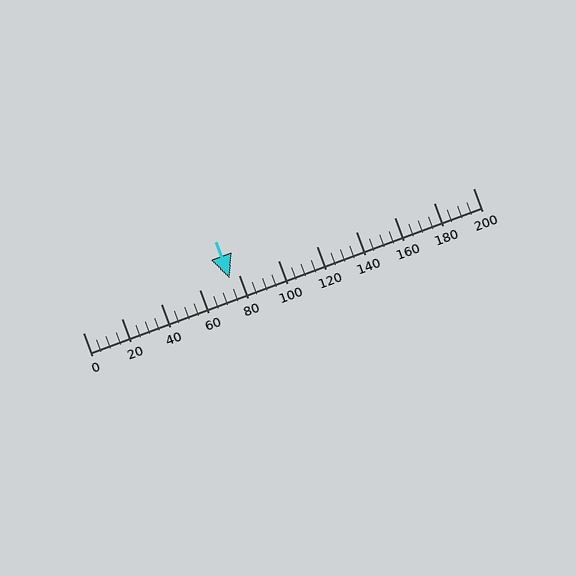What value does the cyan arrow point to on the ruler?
The cyan arrow points to approximately 75.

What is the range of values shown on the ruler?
The ruler shows values from 0 to 200.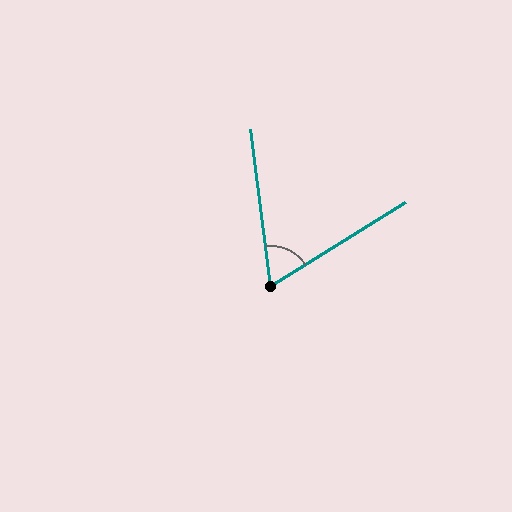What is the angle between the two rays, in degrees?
Approximately 65 degrees.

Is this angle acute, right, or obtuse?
It is acute.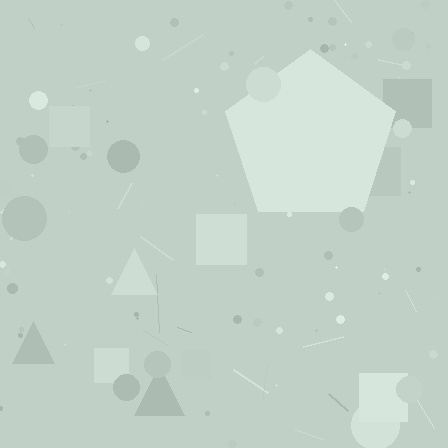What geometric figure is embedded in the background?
A pentagon is embedded in the background.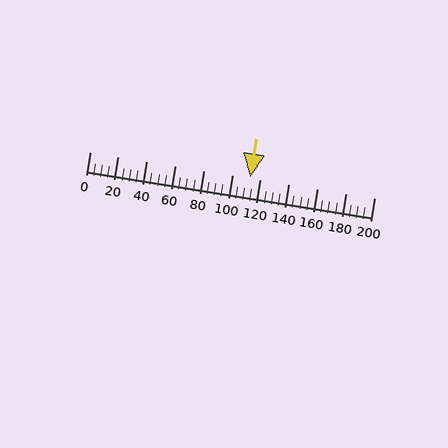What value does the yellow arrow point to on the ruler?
The yellow arrow points to approximately 113.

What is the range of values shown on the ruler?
The ruler shows values from 0 to 200.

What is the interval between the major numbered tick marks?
The major tick marks are spaced 20 units apart.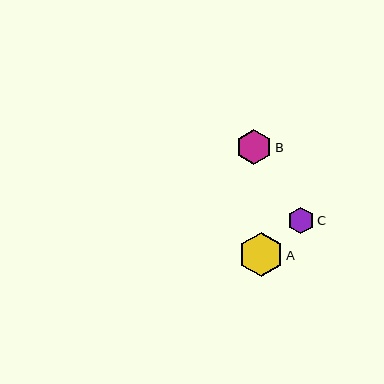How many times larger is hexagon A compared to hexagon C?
Hexagon A is approximately 1.7 times the size of hexagon C.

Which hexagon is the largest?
Hexagon A is the largest with a size of approximately 45 pixels.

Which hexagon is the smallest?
Hexagon C is the smallest with a size of approximately 27 pixels.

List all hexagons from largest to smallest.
From largest to smallest: A, B, C.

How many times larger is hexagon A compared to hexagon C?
Hexagon A is approximately 1.7 times the size of hexagon C.